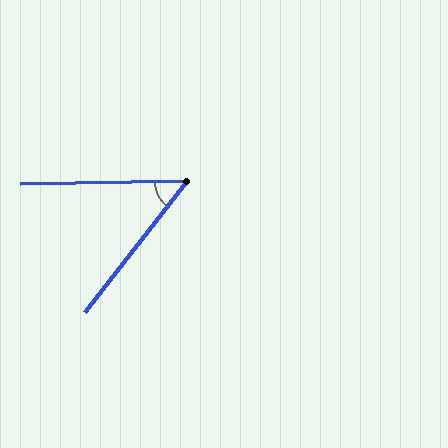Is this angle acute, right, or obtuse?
It is acute.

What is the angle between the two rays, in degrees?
Approximately 51 degrees.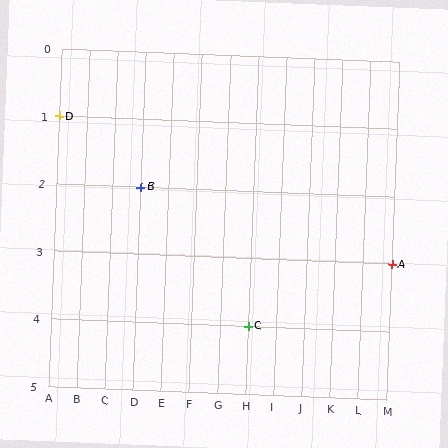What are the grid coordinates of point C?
Point C is at grid coordinates (H, 4).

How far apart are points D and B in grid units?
Points D and B are 3 columns and 1 row apart (about 3.2 grid units diagonally).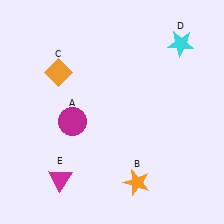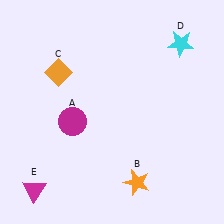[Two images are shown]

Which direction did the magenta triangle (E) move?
The magenta triangle (E) moved left.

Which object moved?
The magenta triangle (E) moved left.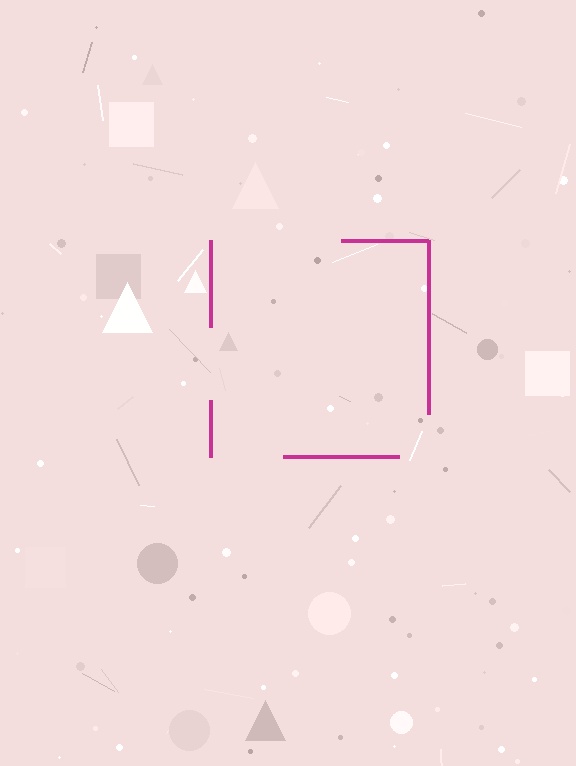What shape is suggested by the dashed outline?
The dashed outline suggests a square.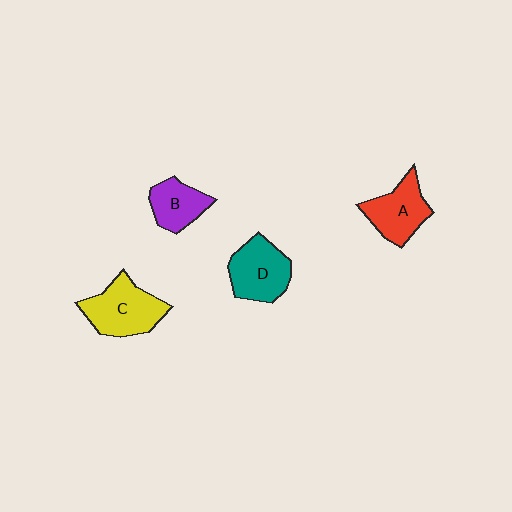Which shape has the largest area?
Shape C (yellow).